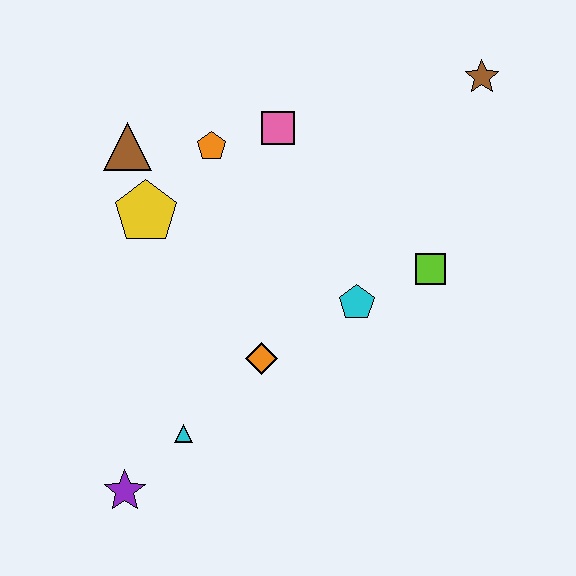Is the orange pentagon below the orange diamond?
No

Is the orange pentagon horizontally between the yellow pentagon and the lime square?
Yes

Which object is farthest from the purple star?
The brown star is farthest from the purple star.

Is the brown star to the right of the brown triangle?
Yes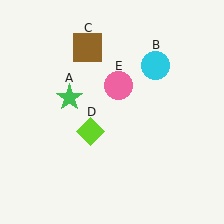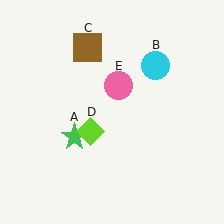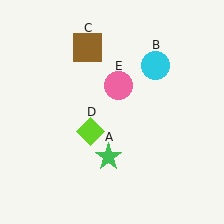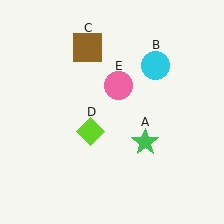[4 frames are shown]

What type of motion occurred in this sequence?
The green star (object A) rotated counterclockwise around the center of the scene.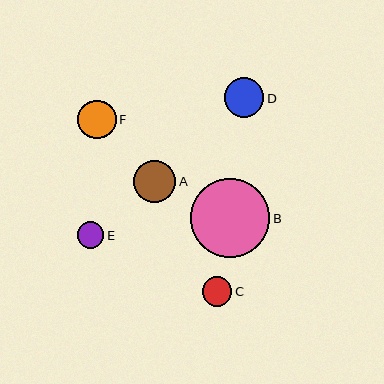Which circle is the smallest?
Circle E is the smallest with a size of approximately 27 pixels.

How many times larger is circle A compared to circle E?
Circle A is approximately 1.6 times the size of circle E.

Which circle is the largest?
Circle B is the largest with a size of approximately 79 pixels.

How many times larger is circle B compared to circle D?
Circle B is approximately 2.0 times the size of circle D.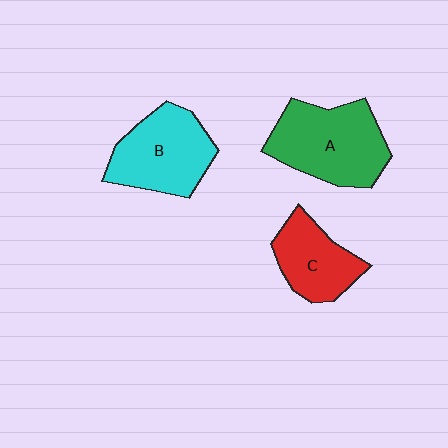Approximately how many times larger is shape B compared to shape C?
Approximately 1.3 times.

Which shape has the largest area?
Shape A (green).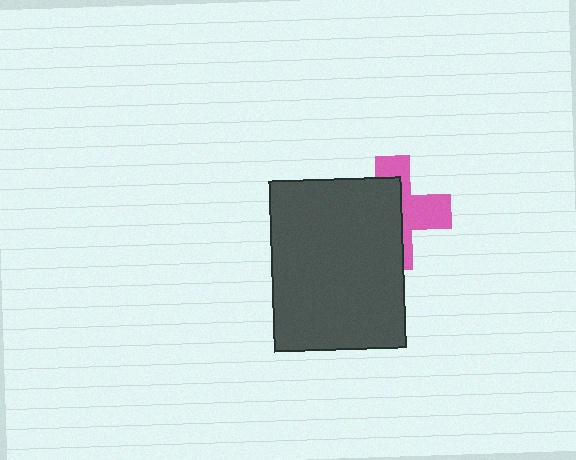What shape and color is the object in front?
The object in front is a dark gray rectangle.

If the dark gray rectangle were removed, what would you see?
You would see the complete pink cross.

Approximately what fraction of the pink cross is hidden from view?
Roughly 58% of the pink cross is hidden behind the dark gray rectangle.